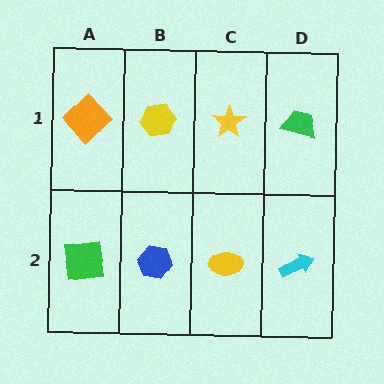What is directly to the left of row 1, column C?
A yellow hexagon.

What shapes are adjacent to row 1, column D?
A cyan arrow (row 2, column D), a yellow star (row 1, column C).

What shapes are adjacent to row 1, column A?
A green square (row 2, column A), a yellow hexagon (row 1, column B).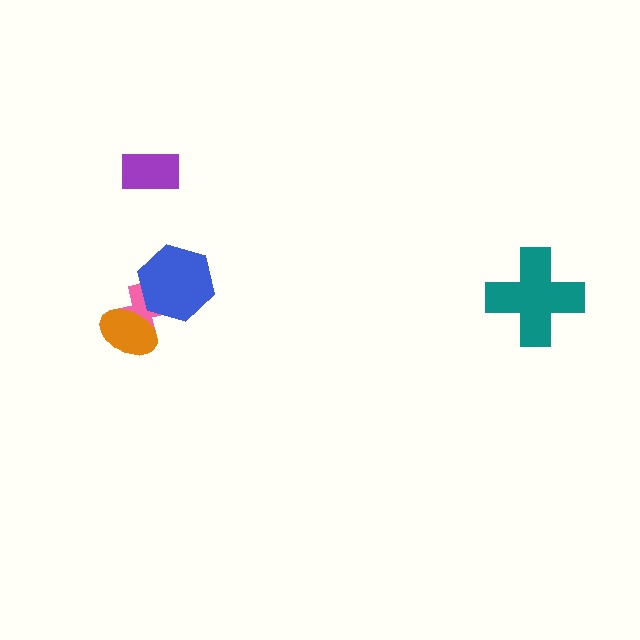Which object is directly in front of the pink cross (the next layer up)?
The orange ellipse is directly in front of the pink cross.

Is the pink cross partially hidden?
Yes, it is partially covered by another shape.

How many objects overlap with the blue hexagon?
1 object overlaps with the blue hexagon.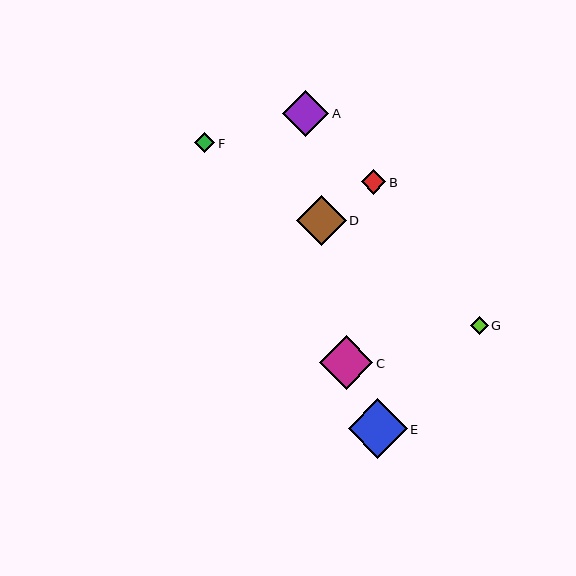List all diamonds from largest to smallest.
From largest to smallest: E, C, D, A, B, F, G.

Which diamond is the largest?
Diamond E is the largest with a size of approximately 59 pixels.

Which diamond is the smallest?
Diamond G is the smallest with a size of approximately 18 pixels.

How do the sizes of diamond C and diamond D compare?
Diamond C and diamond D are approximately the same size.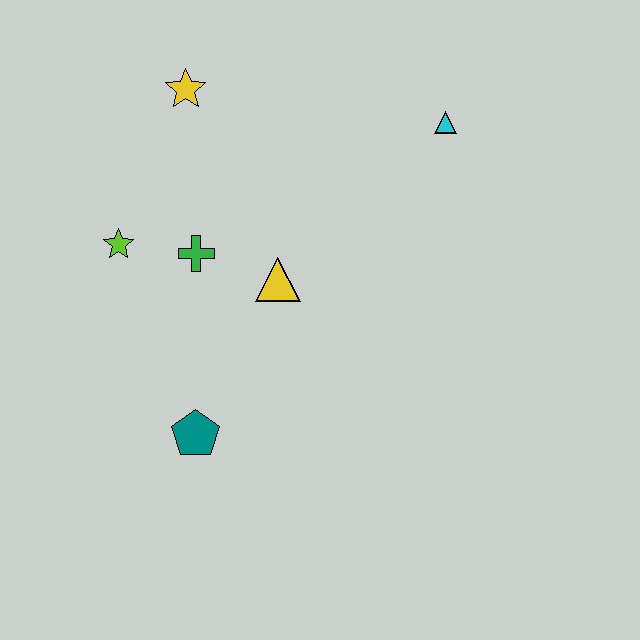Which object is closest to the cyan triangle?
The yellow triangle is closest to the cyan triangle.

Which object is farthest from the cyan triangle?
The teal pentagon is farthest from the cyan triangle.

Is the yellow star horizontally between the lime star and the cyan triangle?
Yes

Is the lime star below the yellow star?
Yes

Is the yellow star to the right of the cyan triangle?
No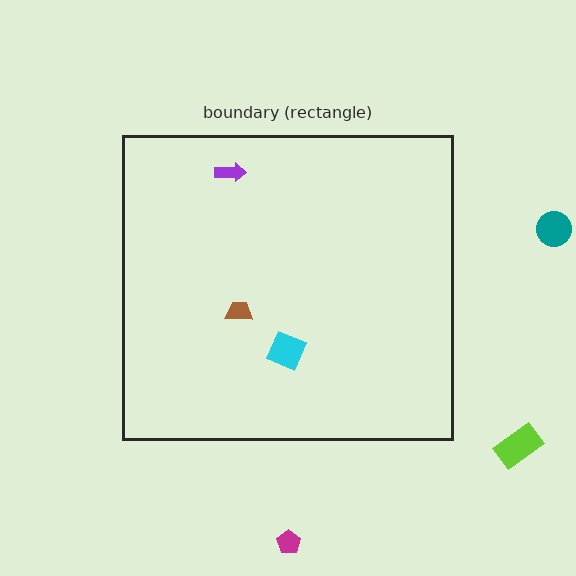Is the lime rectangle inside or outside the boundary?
Outside.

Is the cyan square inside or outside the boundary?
Inside.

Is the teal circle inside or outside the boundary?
Outside.